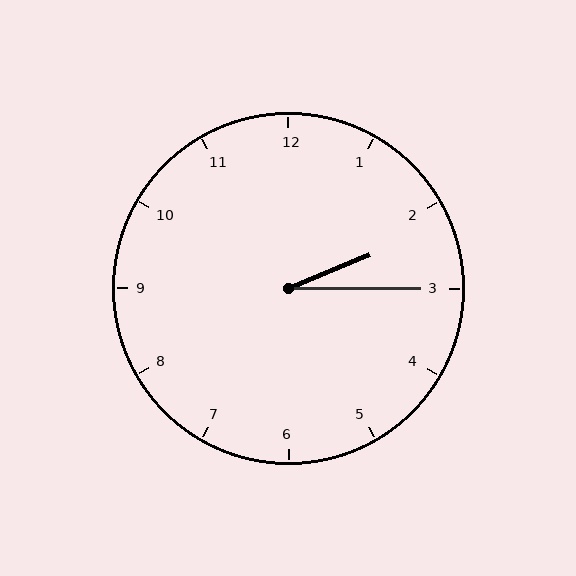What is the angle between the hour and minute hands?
Approximately 22 degrees.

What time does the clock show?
2:15.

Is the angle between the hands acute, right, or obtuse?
It is acute.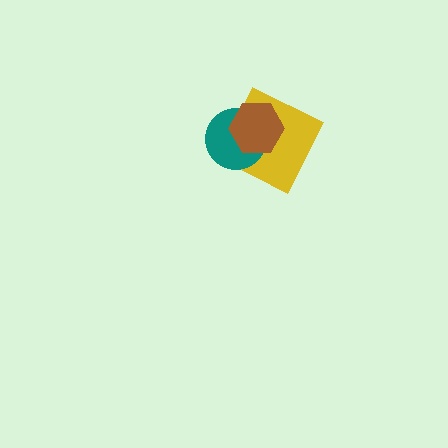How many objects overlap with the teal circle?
2 objects overlap with the teal circle.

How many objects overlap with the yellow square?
2 objects overlap with the yellow square.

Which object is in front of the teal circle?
The brown hexagon is in front of the teal circle.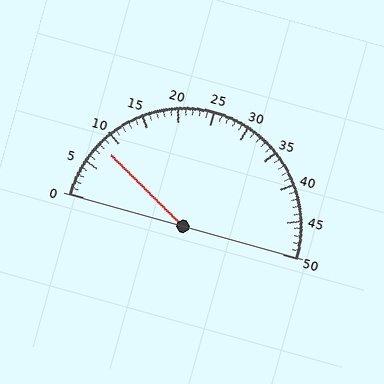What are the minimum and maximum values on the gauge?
The gauge ranges from 0 to 50.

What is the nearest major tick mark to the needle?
The nearest major tick mark is 10.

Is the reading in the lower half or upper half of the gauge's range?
The reading is in the lower half of the range (0 to 50).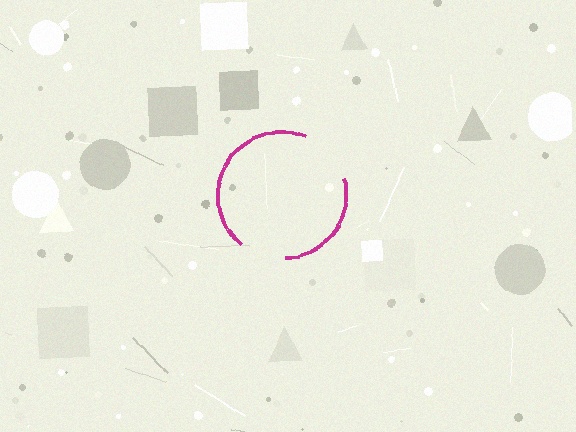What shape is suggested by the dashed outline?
The dashed outline suggests a circle.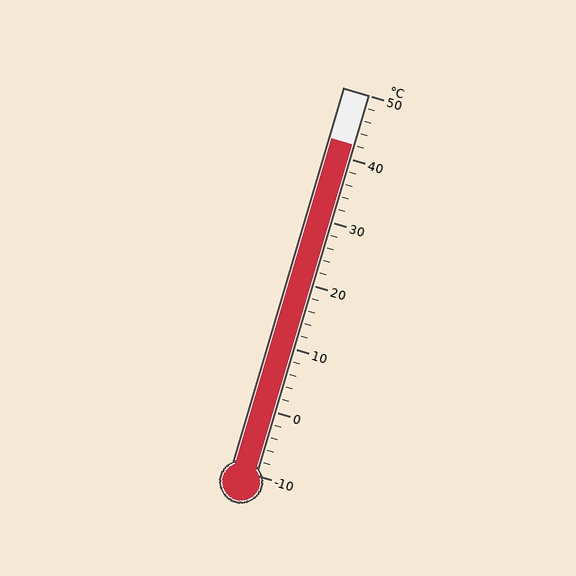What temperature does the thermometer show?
The thermometer shows approximately 42°C.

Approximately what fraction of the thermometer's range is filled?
The thermometer is filled to approximately 85% of its range.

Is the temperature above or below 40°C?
The temperature is above 40°C.